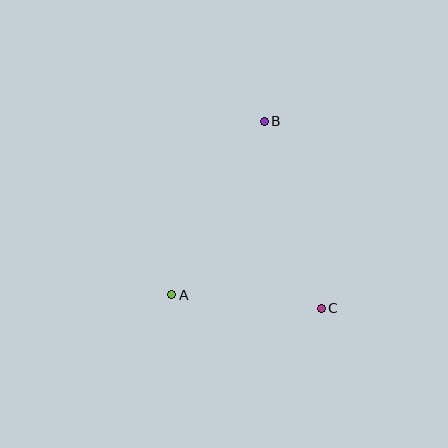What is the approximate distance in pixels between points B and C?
The distance between B and C is approximately 196 pixels.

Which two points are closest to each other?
Points A and C are closest to each other.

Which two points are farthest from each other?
Points A and B are farthest from each other.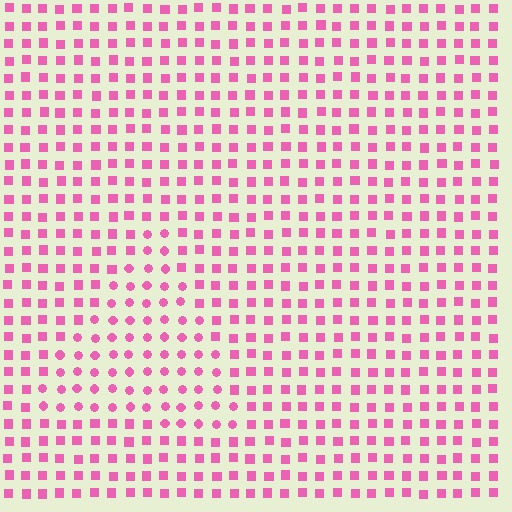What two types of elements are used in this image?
The image uses circles inside the triangle region and squares outside it.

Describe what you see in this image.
The image is filled with small pink elements arranged in a uniform grid. A triangle-shaped region contains circles, while the surrounding area contains squares. The boundary is defined purely by the change in element shape.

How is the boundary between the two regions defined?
The boundary is defined by a change in element shape: circles inside vs. squares outside. All elements share the same color and spacing.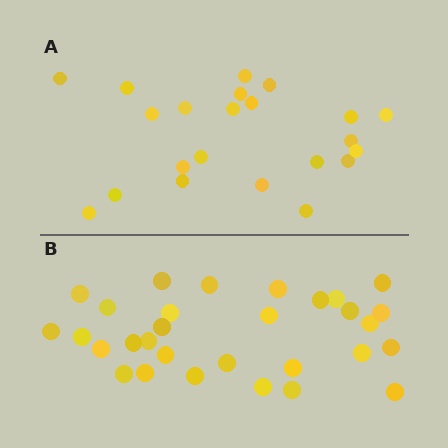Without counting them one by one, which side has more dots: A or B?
Region B (the bottom region) has more dots.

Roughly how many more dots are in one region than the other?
Region B has roughly 8 or so more dots than region A.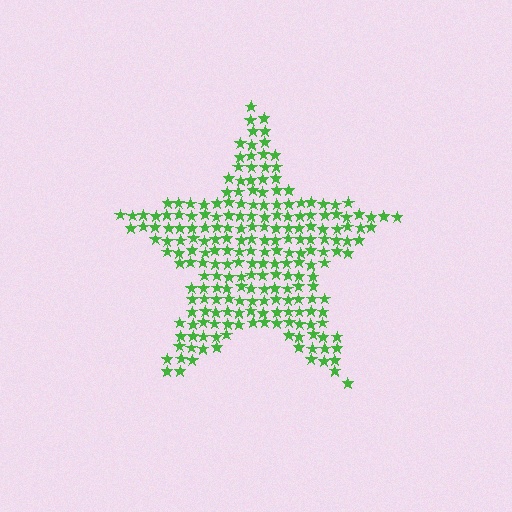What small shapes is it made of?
It is made of small stars.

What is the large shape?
The large shape is a star.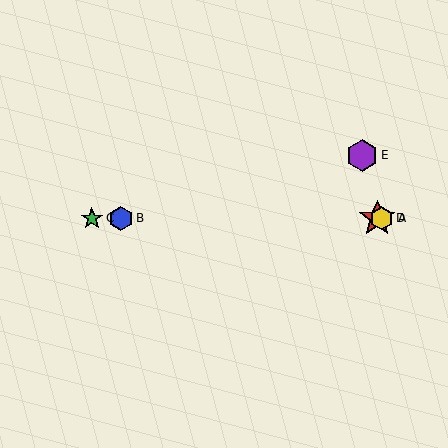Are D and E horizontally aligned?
No, D is at y≈218 and E is at y≈155.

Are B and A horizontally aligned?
Yes, both are at y≈218.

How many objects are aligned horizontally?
4 objects (A, B, C, D) are aligned horizontally.